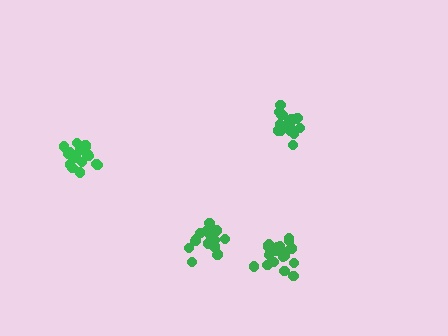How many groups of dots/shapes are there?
There are 4 groups.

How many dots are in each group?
Group 1: 19 dots, Group 2: 19 dots, Group 3: 21 dots, Group 4: 19 dots (78 total).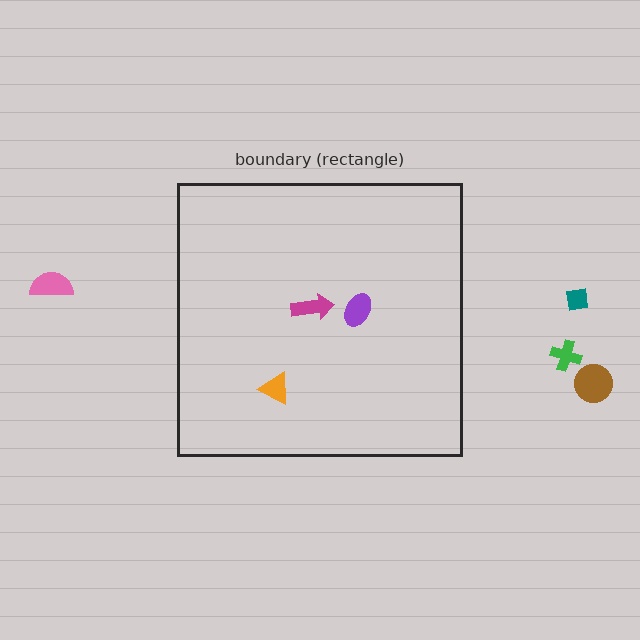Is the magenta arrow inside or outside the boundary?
Inside.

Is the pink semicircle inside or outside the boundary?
Outside.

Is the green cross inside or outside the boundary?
Outside.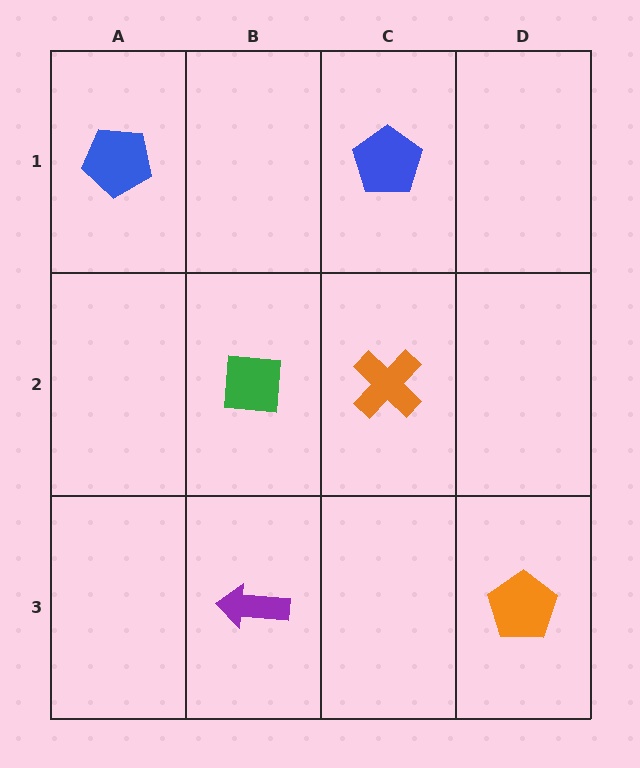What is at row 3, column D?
An orange pentagon.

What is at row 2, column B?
A green square.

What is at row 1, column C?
A blue pentagon.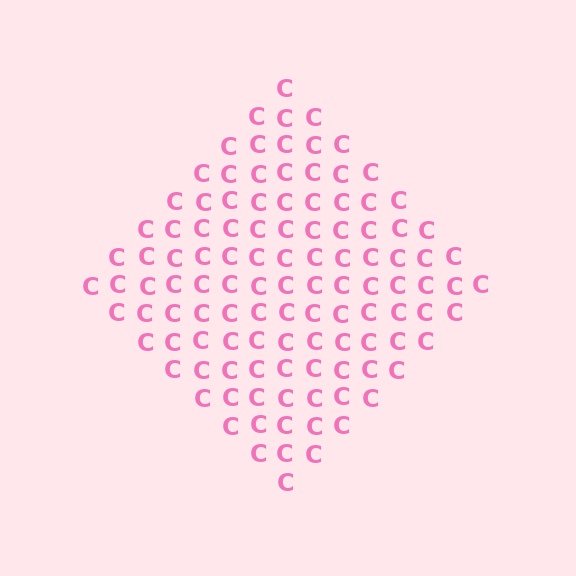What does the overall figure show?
The overall figure shows a diamond.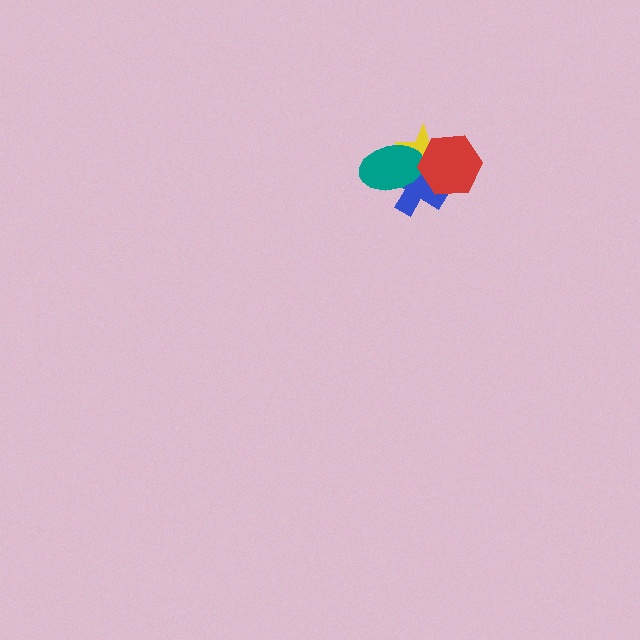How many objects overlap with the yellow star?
3 objects overlap with the yellow star.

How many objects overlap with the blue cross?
3 objects overlap with the blue cross.